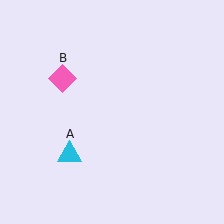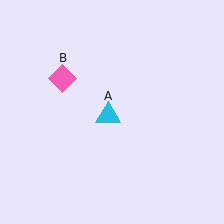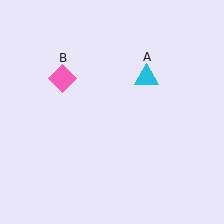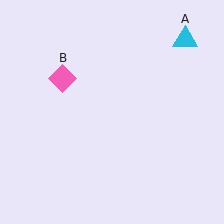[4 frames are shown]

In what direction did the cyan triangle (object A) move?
The cyan triangle (object A) moved up and to the right.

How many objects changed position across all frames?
1 object changed position: cyan triangle (object A).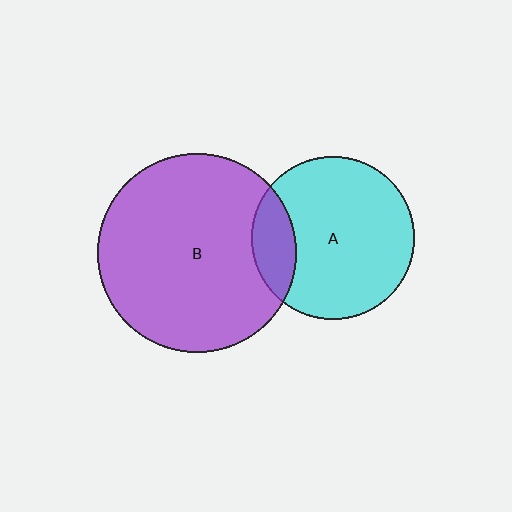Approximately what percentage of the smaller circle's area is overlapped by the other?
Approximately 15%.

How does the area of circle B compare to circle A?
Approximately 1.5 times.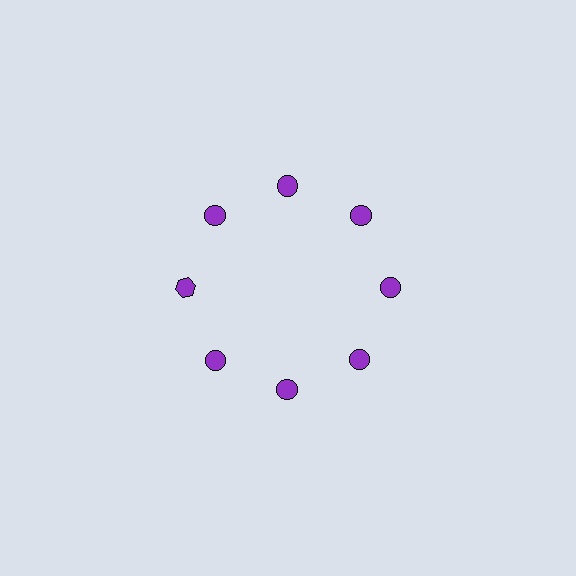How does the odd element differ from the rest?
It has a different shape: hexagon instead of circle.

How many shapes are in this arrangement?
There are 8 shapes arranged in a ring pattern.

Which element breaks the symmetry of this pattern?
The purple hexagon at roughly the 9 o'clock position breaks the symmetry. All other shapes are purple circles.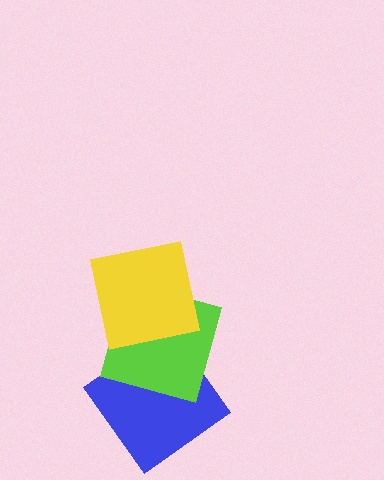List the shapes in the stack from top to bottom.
From top to bottom: the yellow square, the lime square, the blue diamond.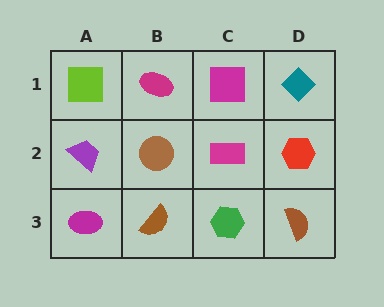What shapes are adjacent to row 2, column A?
A lime square (row 1, column A), a magenta ellipse (row 3, column A), a brown circle (row 2, column B).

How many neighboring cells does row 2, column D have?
3.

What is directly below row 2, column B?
A brown semicircle.